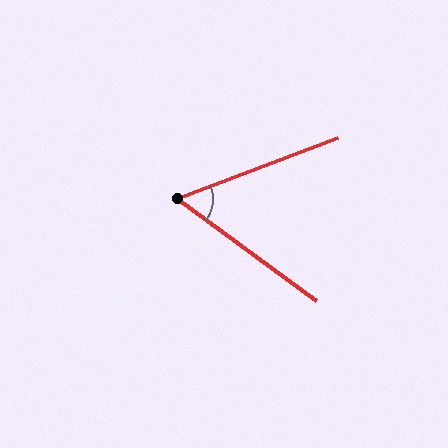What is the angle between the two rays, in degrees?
Approximately 57 degrees.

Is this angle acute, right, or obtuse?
It is acute.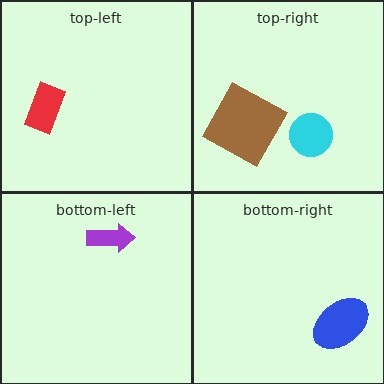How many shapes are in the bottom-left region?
1.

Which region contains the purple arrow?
The bottom-left region.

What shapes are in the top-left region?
The red rectangle.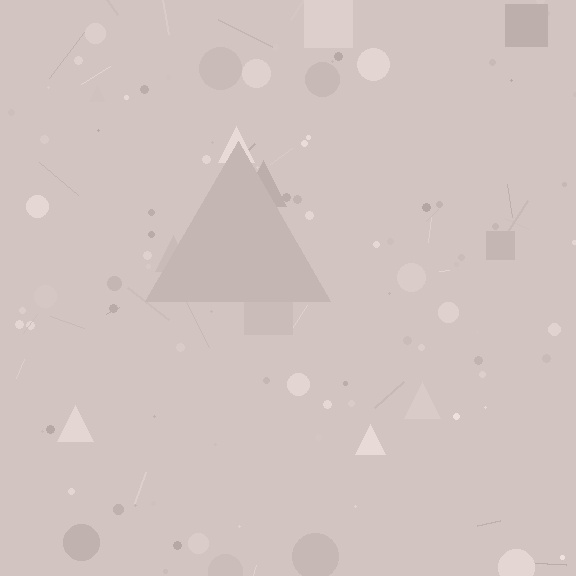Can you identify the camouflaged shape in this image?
The camouflaged shape is a triangle.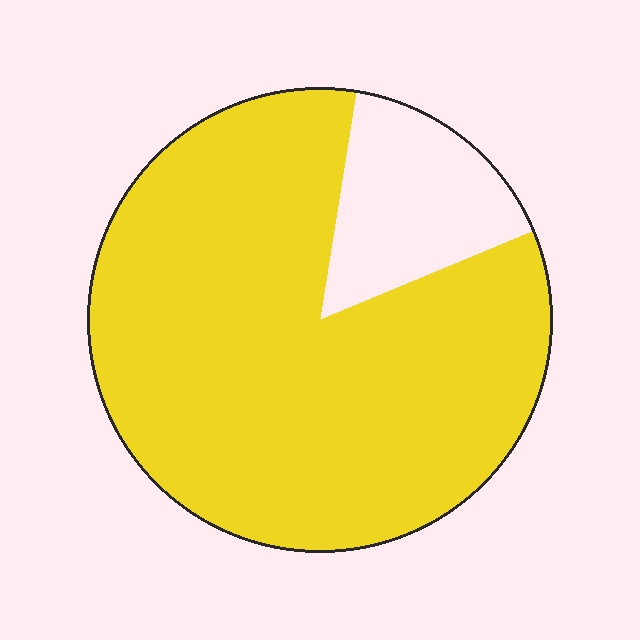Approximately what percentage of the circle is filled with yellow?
Approximately 85%.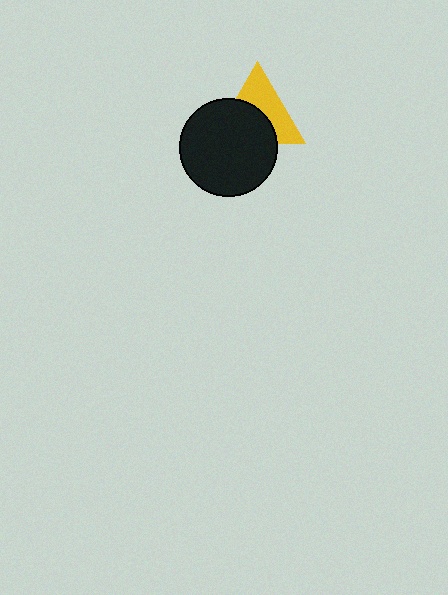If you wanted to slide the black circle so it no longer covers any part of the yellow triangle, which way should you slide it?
Slide it down — that is the most direct way to separate the two shapes.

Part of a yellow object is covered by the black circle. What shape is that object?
It is a triangle.